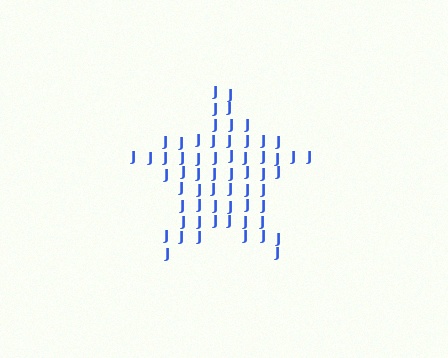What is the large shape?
The large shape is a star.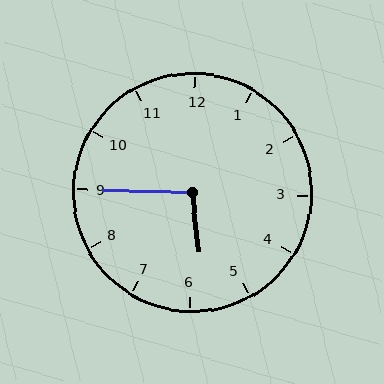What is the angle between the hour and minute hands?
Approximately 98 degrees.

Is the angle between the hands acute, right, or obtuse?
It is obtuse.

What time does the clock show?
5:45.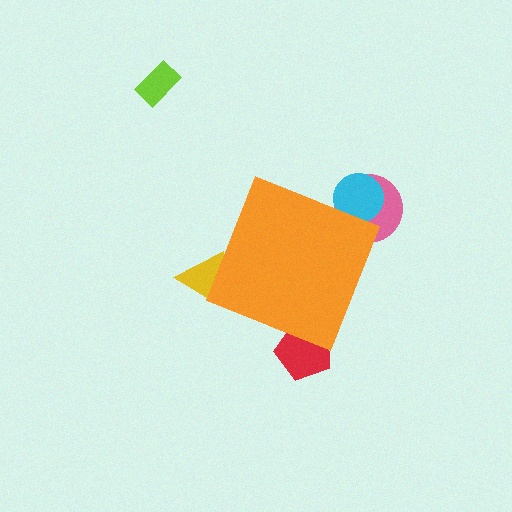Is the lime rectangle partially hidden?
No, the lime rectangle is fully visible.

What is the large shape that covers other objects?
An orange diamond.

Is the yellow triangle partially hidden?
Yes, the yellow triangle is partially hidden behind the orange diamond.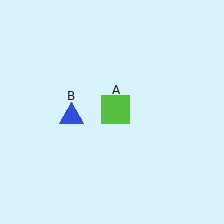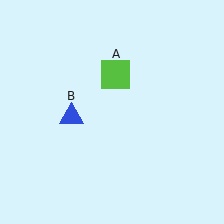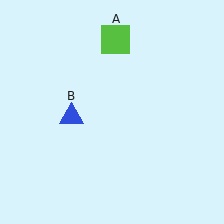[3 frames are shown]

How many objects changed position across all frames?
1 object changed position: lime square (object A).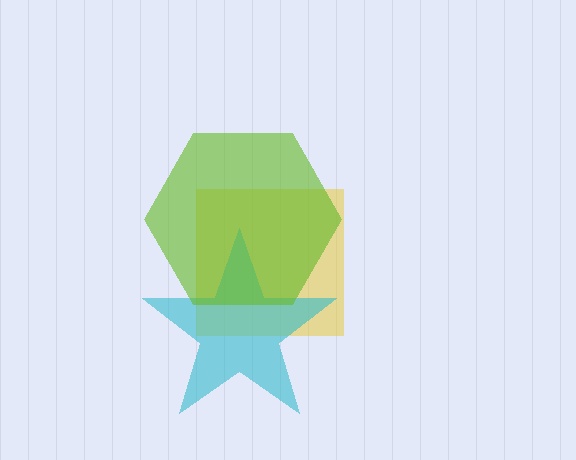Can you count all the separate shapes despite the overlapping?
Yes, there are 3 separate shapes.